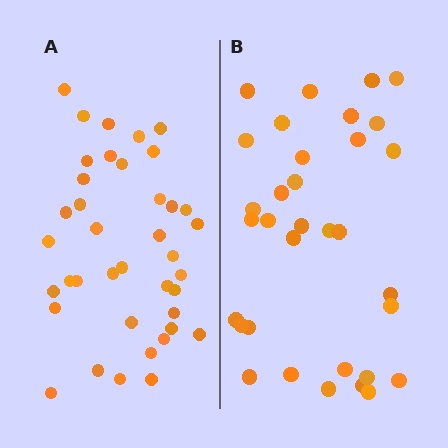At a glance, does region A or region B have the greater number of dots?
Region A (the left region) has more dots.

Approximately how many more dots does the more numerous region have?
Region A has about 6 more dots than region B.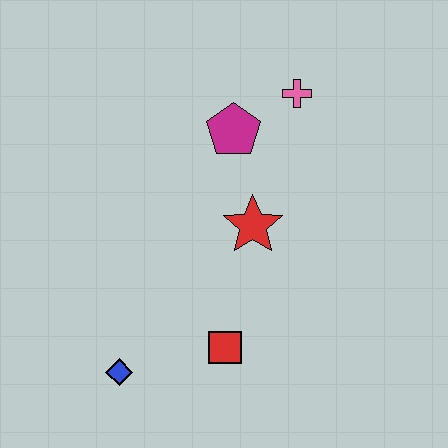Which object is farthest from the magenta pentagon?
The blue diamond is farthest from the magenta pentagon.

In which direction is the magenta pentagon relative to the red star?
The magenta pentagon is above the red star.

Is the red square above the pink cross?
No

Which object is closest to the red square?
The blue diamond is closest to the red square.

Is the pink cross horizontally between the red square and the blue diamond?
No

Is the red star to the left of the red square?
No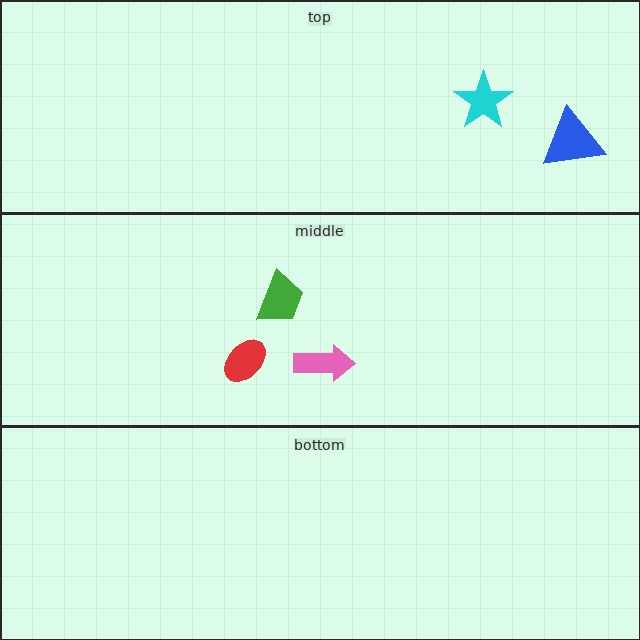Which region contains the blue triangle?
The top region.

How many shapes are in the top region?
2.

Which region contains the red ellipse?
The middle region.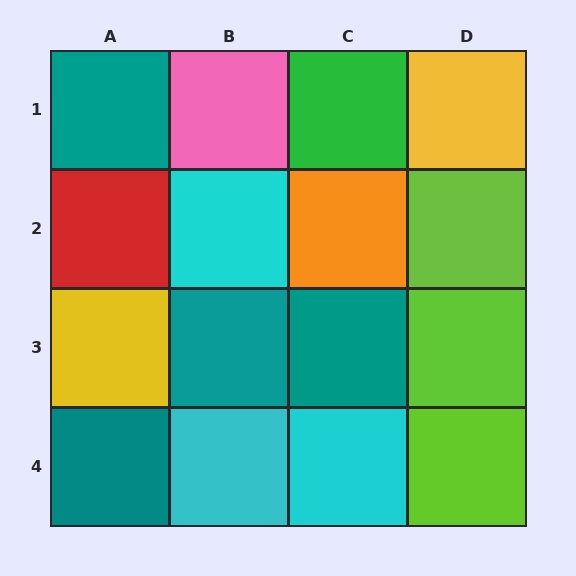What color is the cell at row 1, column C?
Green.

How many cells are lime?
3 cells are lime.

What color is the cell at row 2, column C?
Orange.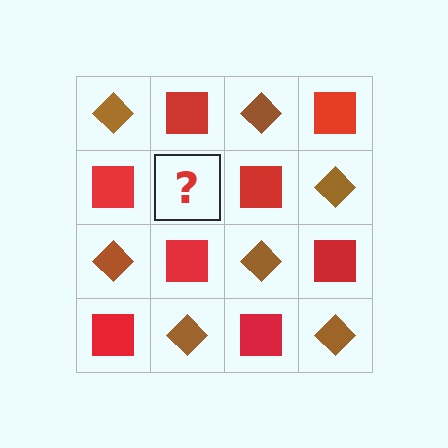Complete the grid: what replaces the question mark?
The question mark should be replaced with a brown diamond.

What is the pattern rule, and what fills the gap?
The rule is that it alternates brown diamond and red square in a checkerboard pattern. The gap should be filled with a brown diamond.